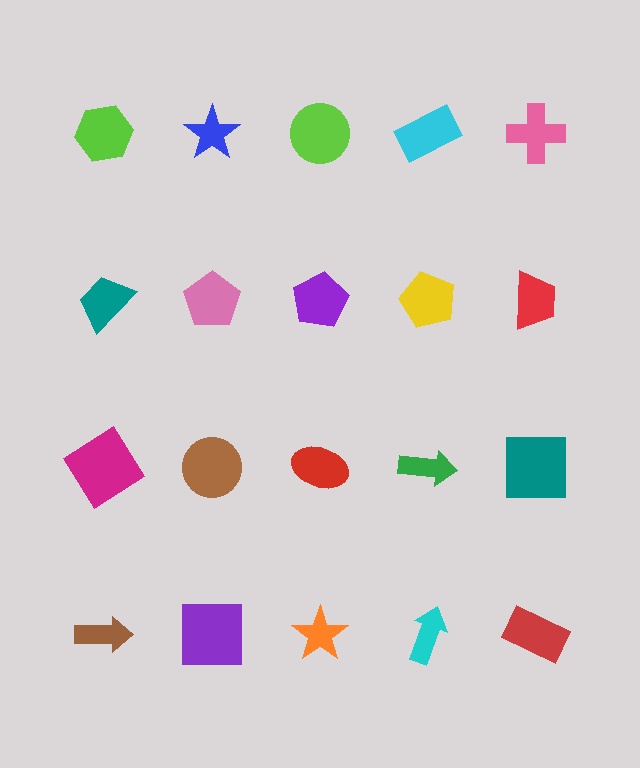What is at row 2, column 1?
A teal trapezoid.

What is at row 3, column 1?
A magenta diamond.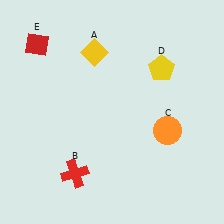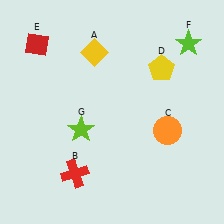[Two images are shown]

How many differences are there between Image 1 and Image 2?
There are 2 differences between the two images.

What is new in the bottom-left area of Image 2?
A lime star (G) was added in the bottom-left area of Image 2.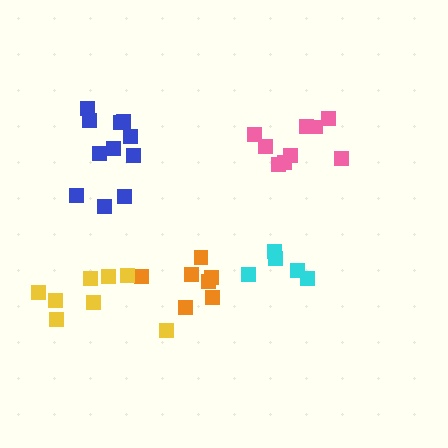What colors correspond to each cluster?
The clusters are colored: orange, cyan, blue, pink, yellow.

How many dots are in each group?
Group 1: 7 dots, Group 2: 5 dots, Group 3: 11 dots, Group 4: 9 dots, Group 5: 8 dots (40 total).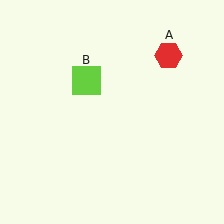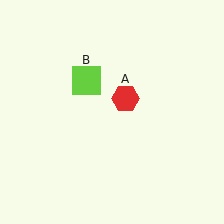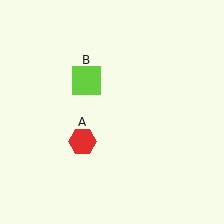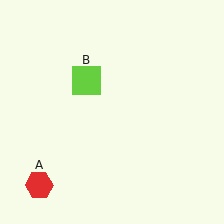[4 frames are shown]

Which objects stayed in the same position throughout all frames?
Lime square (object B) remained stationary.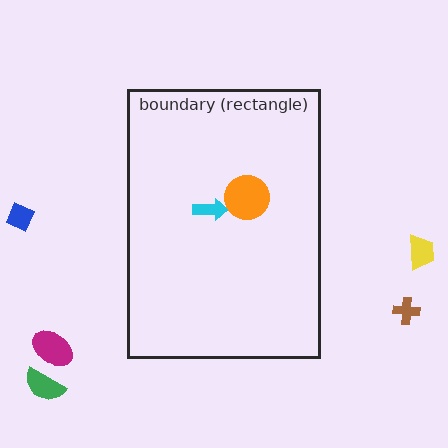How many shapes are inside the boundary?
2 inside, 5 outside.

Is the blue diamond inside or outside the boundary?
Outside.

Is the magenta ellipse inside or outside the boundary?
Outside.